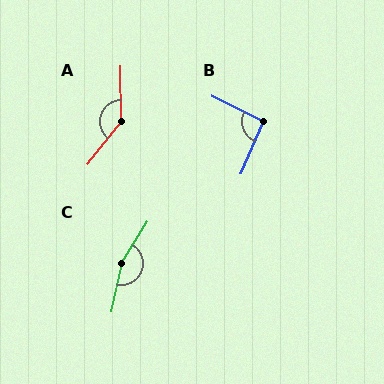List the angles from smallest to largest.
B (94°), A (142°), C (160°).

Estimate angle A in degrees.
Approximately 142 degrees.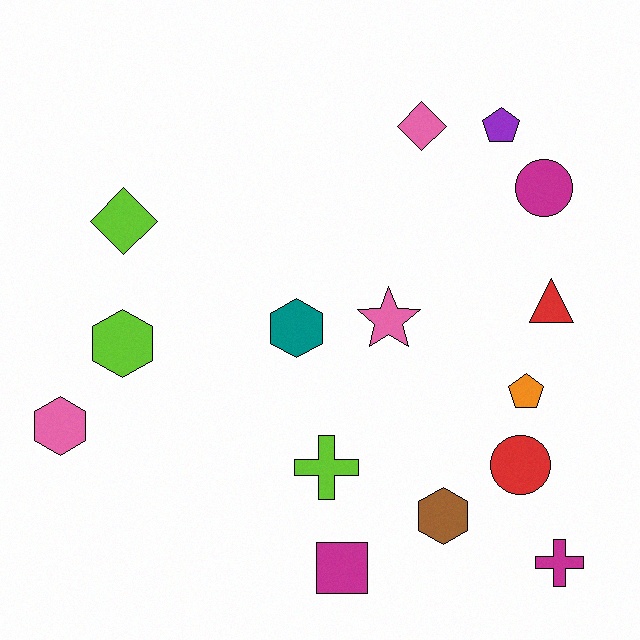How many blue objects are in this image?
There are no blue objects.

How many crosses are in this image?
There are 2 crosses.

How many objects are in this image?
There are 15 objects.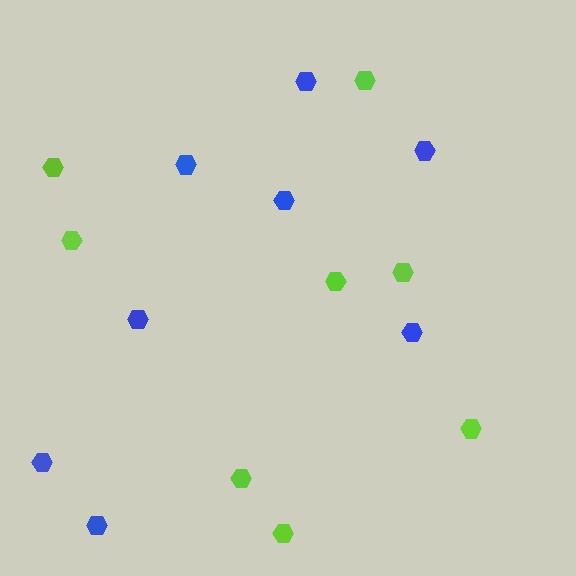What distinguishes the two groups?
There are 2 groups: one group of blue hexagons (8) and one group of lime hexagons (8).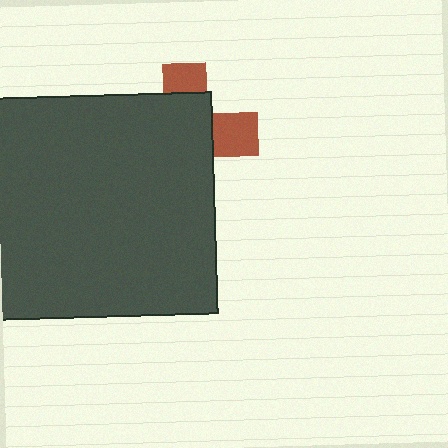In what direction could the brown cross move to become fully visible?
The brown cross could move right. That would shift it out from behind the dark gray square entirely.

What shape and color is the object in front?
The object in front is a dark gray square.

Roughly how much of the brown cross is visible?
A small part of it is visible (roughly 31%).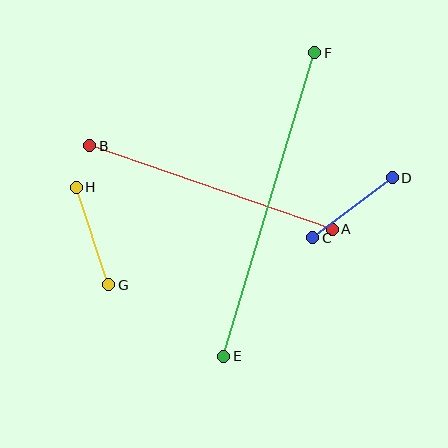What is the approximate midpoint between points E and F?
The midpoint is at approximately (269, 204) pixels.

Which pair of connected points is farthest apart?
Points E and F are farthest apart.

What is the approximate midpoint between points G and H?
The midpoint is at approximately (92, 236) pixels.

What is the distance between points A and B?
The distance is approximately 257 pixels.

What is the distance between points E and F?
The distance is approximately 317 pixels.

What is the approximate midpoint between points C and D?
The midpoint is at approximately (352, 208) pixels.